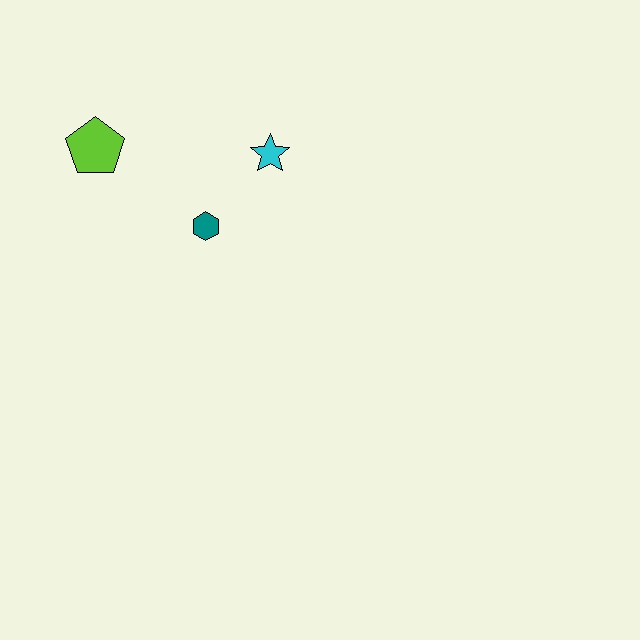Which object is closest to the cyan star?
The teal hexagon is closest to the cyan star.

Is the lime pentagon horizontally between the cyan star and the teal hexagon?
No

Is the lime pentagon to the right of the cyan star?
No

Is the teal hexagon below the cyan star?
Yes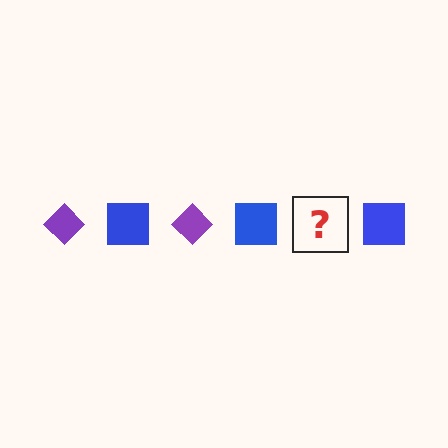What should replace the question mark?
The question mark should be replaced with a purple diamond.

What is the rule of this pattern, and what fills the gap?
The rule is that the pattern alternates between purple diamond and blue square. The gap should be filled with a purple diamond.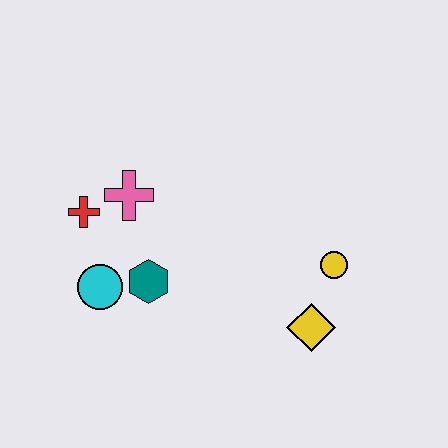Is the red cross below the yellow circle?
No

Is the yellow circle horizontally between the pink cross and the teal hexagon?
No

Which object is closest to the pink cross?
The red cross is closest to the pink cross.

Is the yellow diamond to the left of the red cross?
No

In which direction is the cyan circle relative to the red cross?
The cyan circle is below the red cross.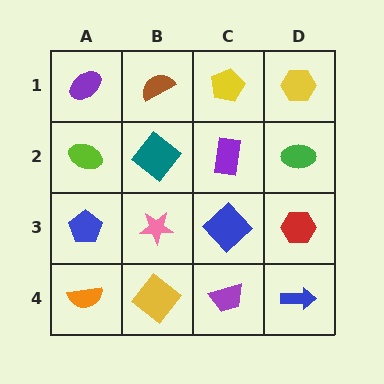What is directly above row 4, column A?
A blue pentagon.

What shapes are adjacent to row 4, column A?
A blue pentagon (row 3, column A), a yellow diamond (row 4, column B).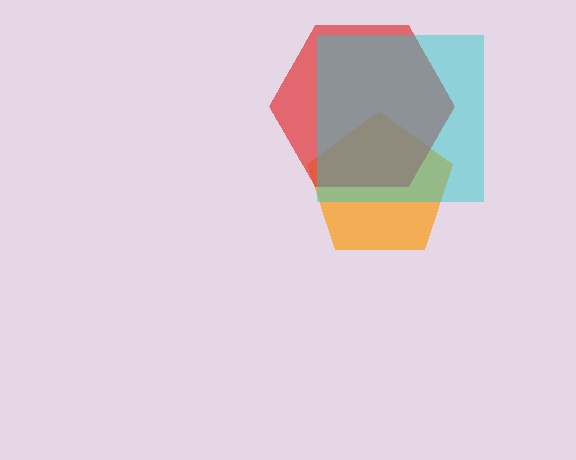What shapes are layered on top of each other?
The layered shapes are: an orange pentagon, a red hexagon, a cyan square.